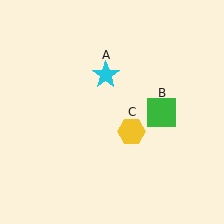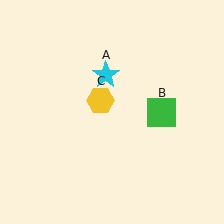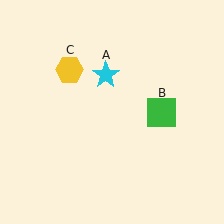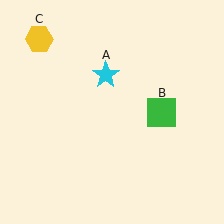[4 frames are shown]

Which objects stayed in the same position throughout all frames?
Cyan star (object A) and green square (object B) remained stationary.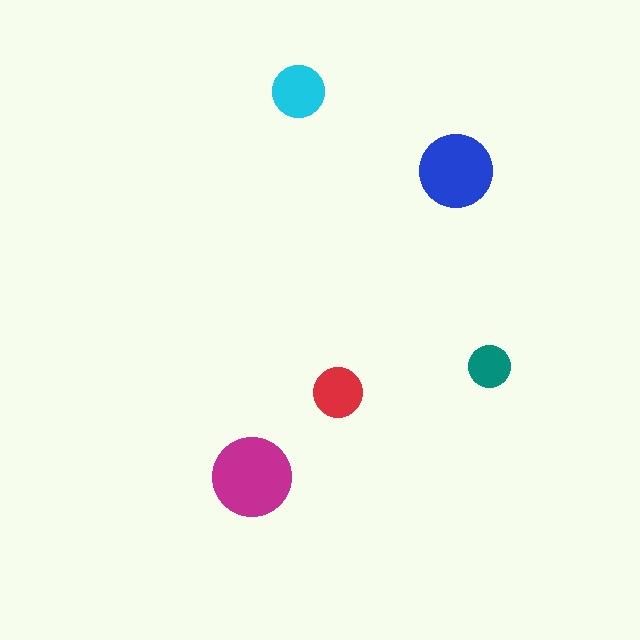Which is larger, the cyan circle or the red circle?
The cyan one.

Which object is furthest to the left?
The magenta circle is leftmost.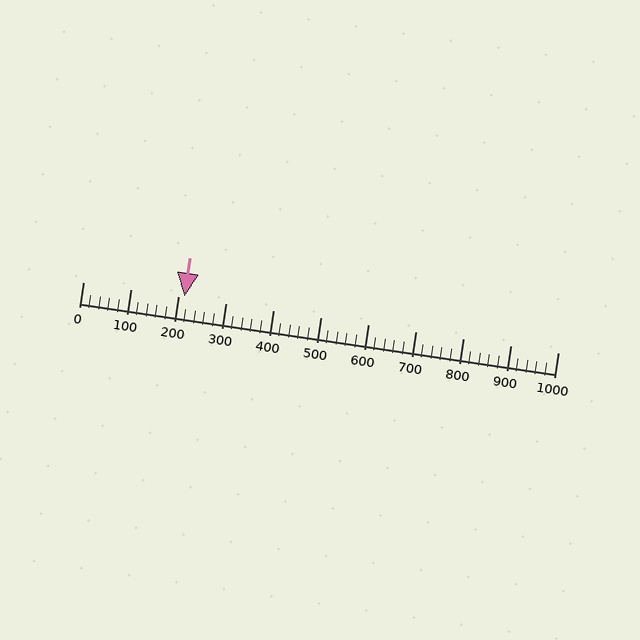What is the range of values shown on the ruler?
The ruler shows values from 0 to 1000.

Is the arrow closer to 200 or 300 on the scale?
The arrow is closer to 200.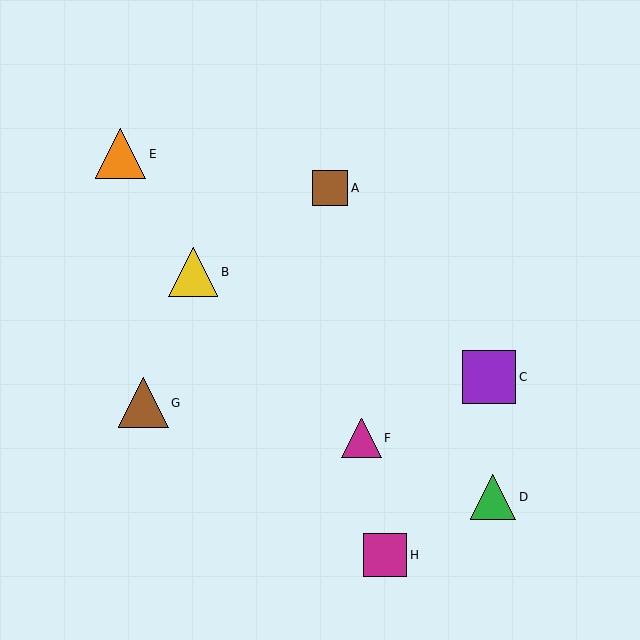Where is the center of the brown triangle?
The center of the brown triangle is at (143, 403).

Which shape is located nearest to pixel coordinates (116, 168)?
The orange triangle (labeled E) at (121, 154) is nearest to that location.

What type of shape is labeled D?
Shape D is a green triangle.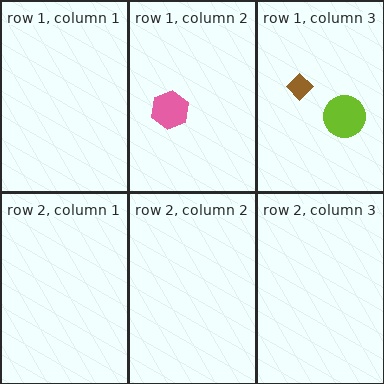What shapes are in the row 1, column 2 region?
The pink hexagon.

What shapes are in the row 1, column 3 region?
The lime circle, the brown diamond.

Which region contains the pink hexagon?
The row 1, column 2 region.